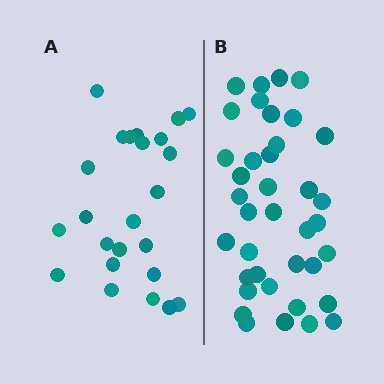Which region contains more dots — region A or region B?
Region B (the right region) has more dots.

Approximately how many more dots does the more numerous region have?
Region B has approximately 15 more dots than region A.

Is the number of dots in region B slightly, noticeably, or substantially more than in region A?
Region B has substantially more. The ratio is roughly 1.6 to 1.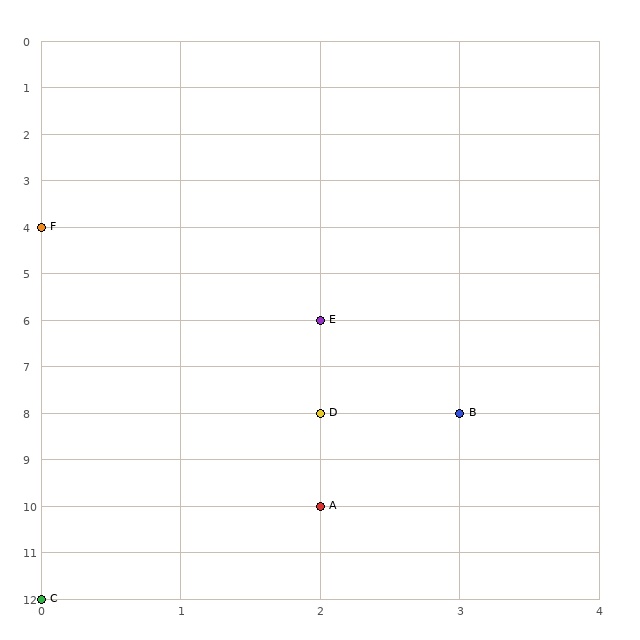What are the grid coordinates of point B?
Point B is at grid coordinates (3, 8).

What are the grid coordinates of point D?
Point D is at grid coordinates (2, 8).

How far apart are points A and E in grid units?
Points A and E are 4 rows apart.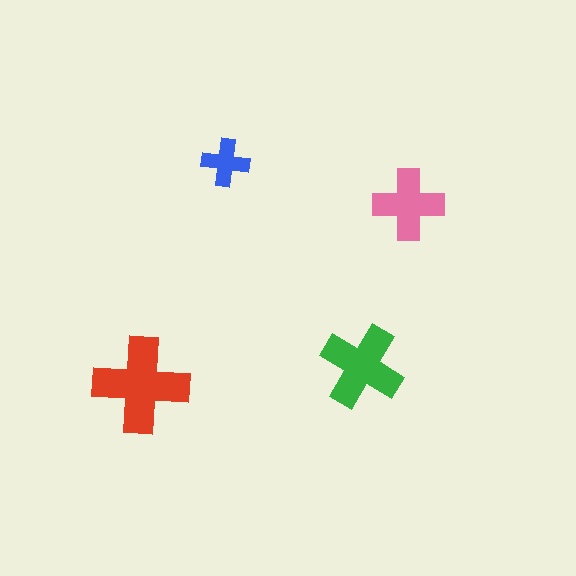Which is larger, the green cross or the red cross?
The red one.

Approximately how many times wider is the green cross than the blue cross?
About 2 times wider.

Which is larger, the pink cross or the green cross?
The green one.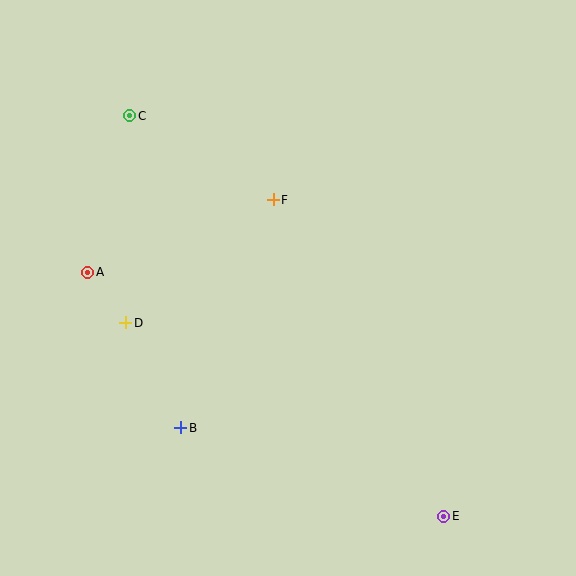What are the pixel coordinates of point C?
Point C is at (130, 116).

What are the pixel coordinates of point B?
Point B is at (181, 428).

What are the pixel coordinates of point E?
Point E is at (444, 516).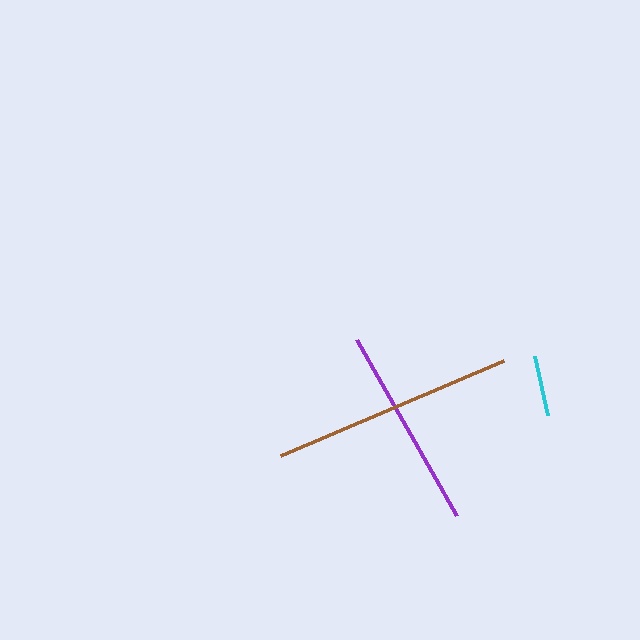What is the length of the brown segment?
The brown segment is approximately 243 pixels long.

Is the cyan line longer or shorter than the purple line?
The purple line is longer than the cyan line.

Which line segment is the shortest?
The cyan line is the shortest at approximately 61 pixels.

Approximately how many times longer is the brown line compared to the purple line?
The brown line is approximately 1.2 times the length of the purple line.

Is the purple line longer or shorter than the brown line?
The brown line is longer than the purple line.